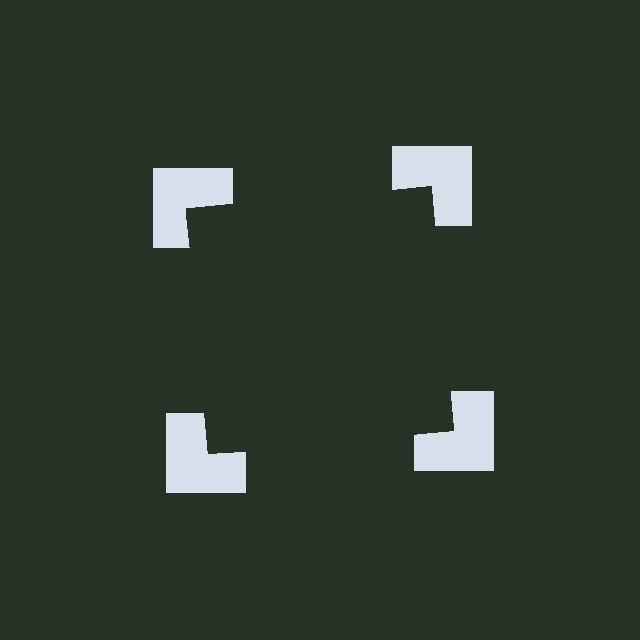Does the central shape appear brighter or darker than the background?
It typically appears slightly darker than the background, even though no actual brightness change is drawn.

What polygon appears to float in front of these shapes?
An illusory square — its edges are inferred from the aligned wedge cuts in the notched squares, not physically drawn.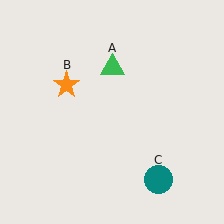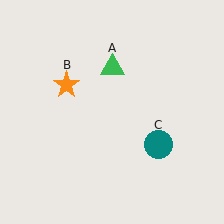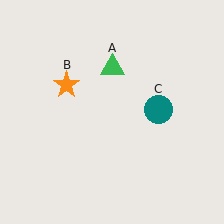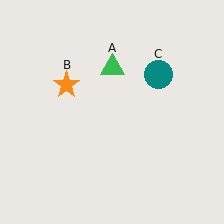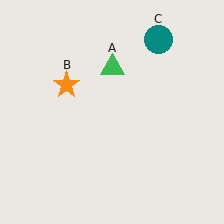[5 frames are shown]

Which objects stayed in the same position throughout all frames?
Green triangle (object A) and orange star (object B) remained stationary.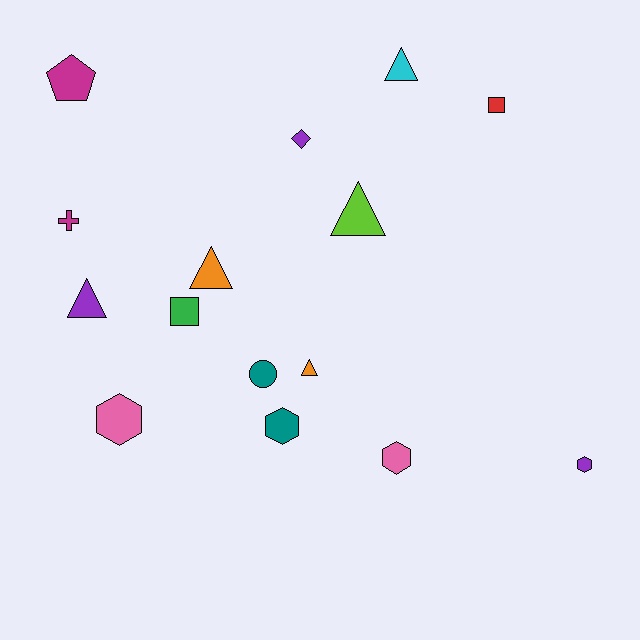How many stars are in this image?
There are no stars.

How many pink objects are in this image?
There are 2 pink objects.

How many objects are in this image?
There are 15 objects.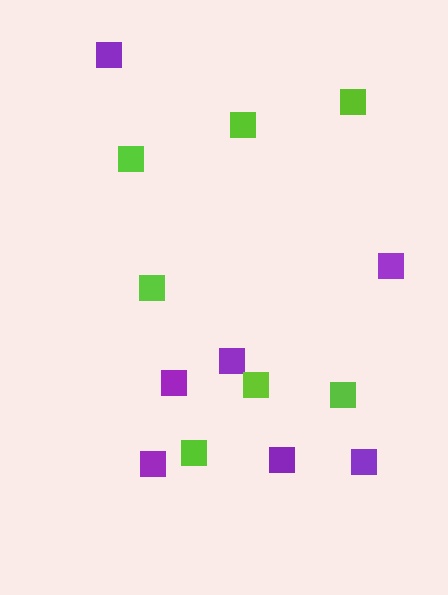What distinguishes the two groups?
There are 2 groups: one group of purple squares (7) and one group of lime squares (7).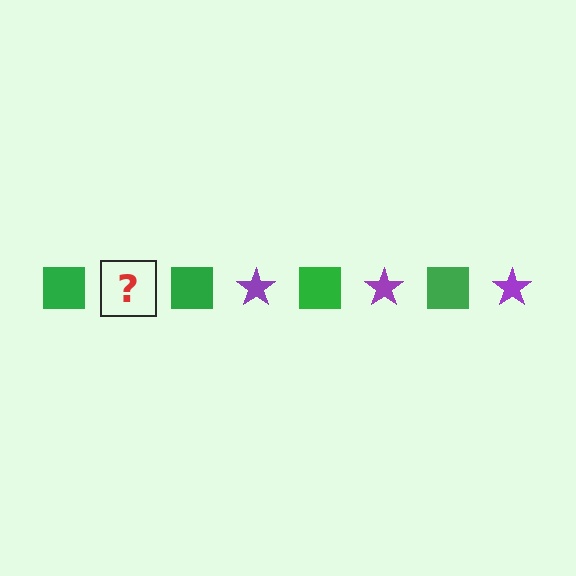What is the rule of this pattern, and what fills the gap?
The rule is that the pattern alternates between green square and purple star. The gap should be filled with a purple star.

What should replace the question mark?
The question mark should be replaced with a purple star.